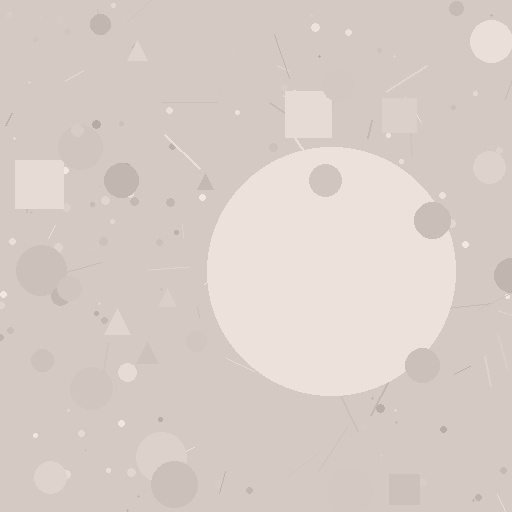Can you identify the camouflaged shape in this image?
The camouflaged shape is a circle.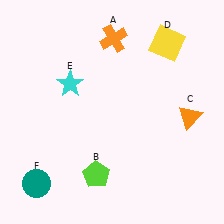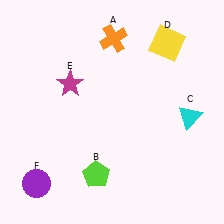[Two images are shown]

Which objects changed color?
C changed from orange to cyan. E changed from cyan to magenta. F changed from teal to purple.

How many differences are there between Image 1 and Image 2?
There are 3 differences between the two images.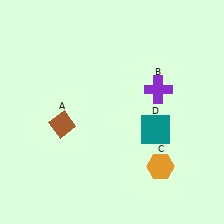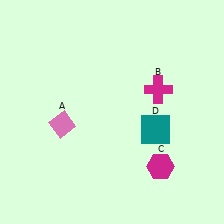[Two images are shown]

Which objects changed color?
A changed from brown to pink. B changed from purple to magenta. C changed from orange to magenta.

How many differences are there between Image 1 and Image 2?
There are 3 differences between the two images.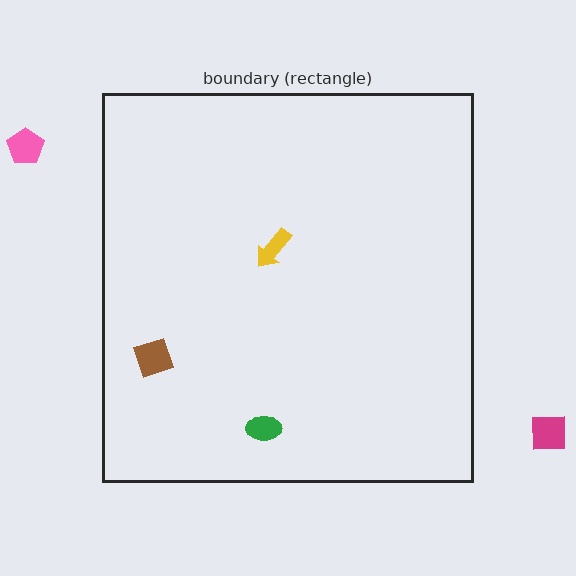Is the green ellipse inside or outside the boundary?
Inside.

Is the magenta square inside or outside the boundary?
Outside.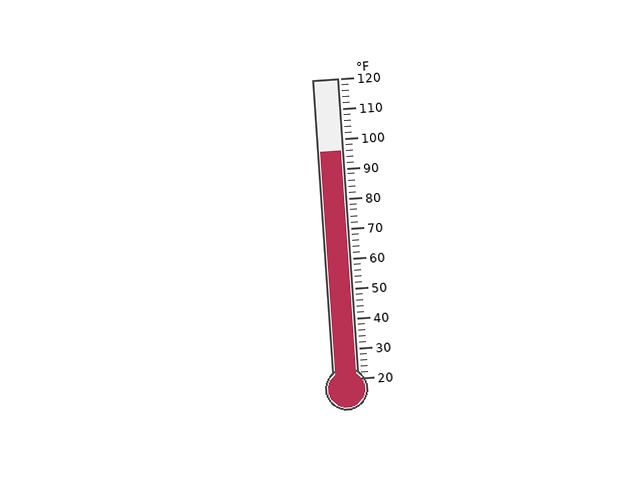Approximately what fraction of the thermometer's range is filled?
The thermometer is filled to approximately 75% of its range.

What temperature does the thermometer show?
The thermometer shows approximately 96°F.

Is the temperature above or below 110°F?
The temperature is below 110°F.